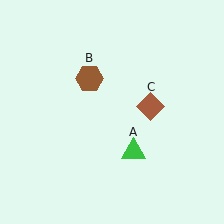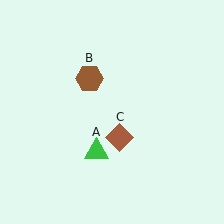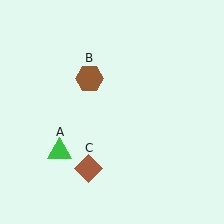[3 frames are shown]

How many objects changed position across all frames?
2 objects changed position: green triangle (object A), brown diamond (object C).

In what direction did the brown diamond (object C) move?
The brown diamond (object C) moved down and to the left.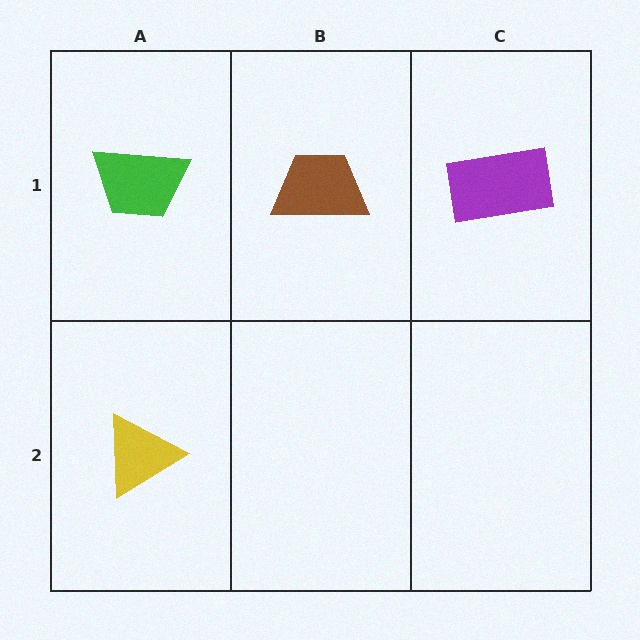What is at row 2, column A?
A yellow triangle.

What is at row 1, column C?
A purple rectangle.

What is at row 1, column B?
A brown trapezoid.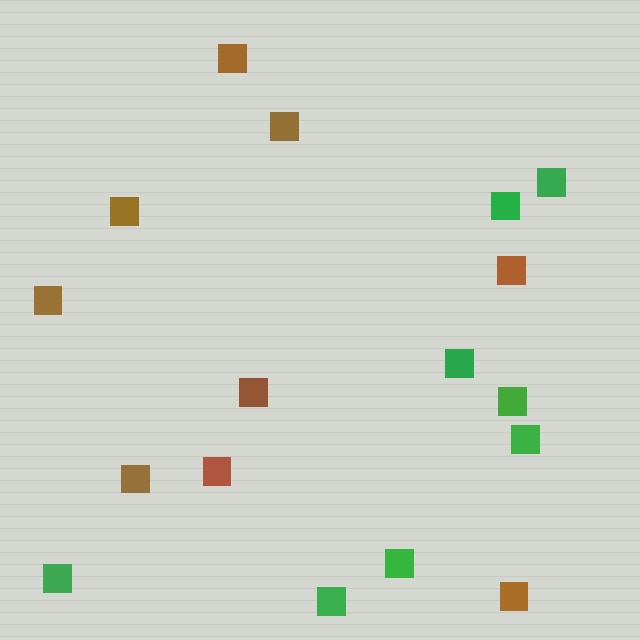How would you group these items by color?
There are 2 groups: one group of brown squares (9) and one group of green squares (8).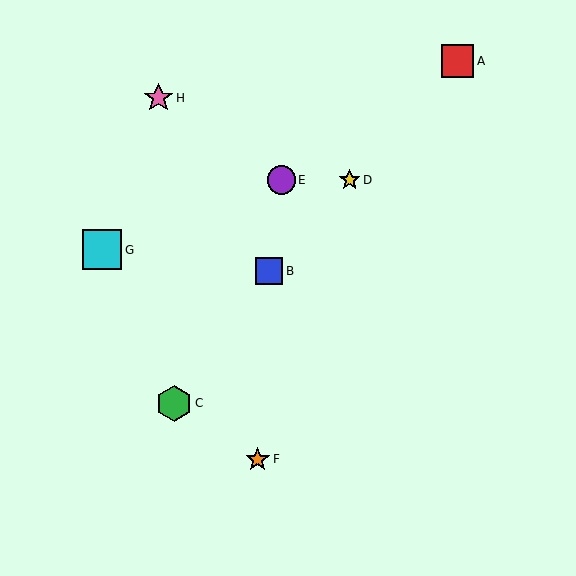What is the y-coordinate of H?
Object H is at y≈98.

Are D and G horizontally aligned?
No, D is at y≈180 and G is at y≈250.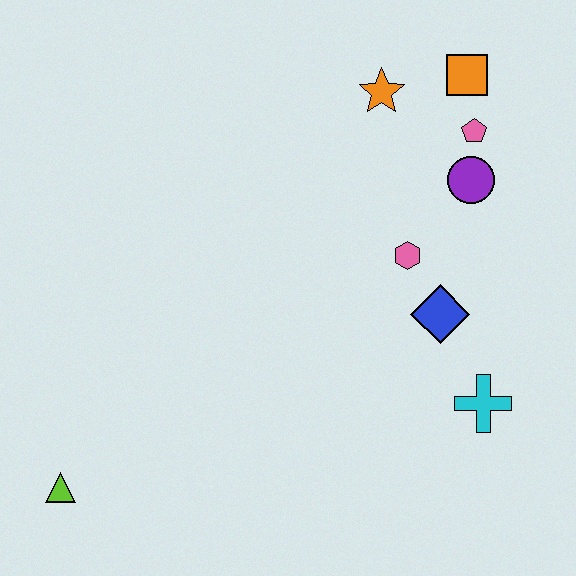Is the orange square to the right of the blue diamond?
Yes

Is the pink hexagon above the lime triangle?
Yes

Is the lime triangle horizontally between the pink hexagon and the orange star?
No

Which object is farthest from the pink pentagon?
The lime triangle is farthest from the pink pentagon.